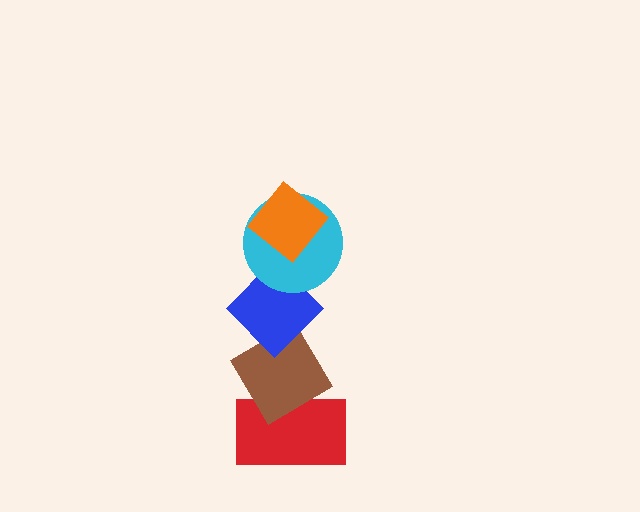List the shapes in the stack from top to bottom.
From top to bottom: the orange diamond, the cyan circle, the blue diamond, the brown diamond, the red rectangle.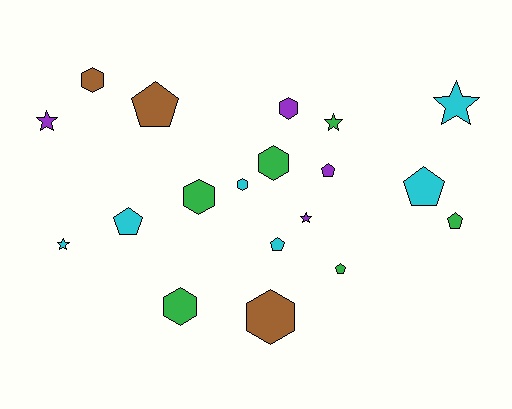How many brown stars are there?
There are no brown stars.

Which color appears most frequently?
Cyan, with 6 objects.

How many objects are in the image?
There are 19 objects.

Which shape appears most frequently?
Pentagon, with 7 objects.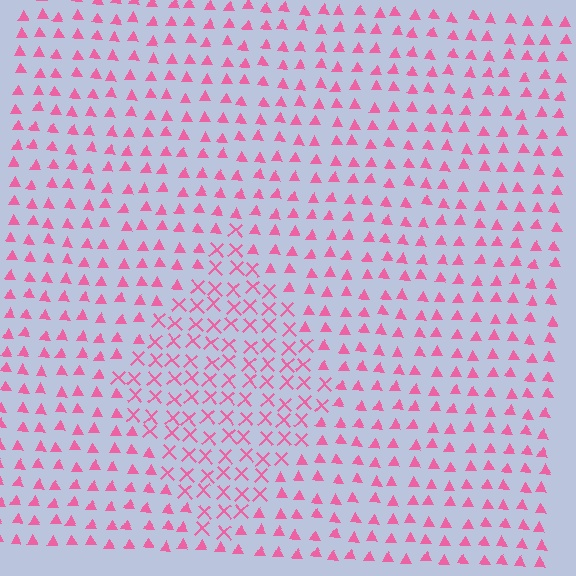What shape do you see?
I see a diamond.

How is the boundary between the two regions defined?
The boundary is defined by a change in element shape: X marks inside vs. triangles outside. All elements share the same color and spacing.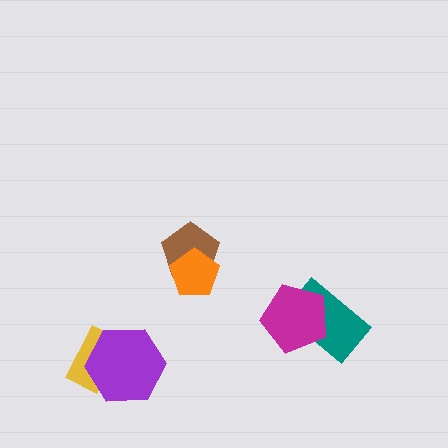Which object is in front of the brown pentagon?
The orange pentagon is in front of the brown pentagon.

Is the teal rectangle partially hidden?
Yes, it is partially covered by another shape.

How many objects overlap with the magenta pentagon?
1 object overlaps with the magenta pentagon.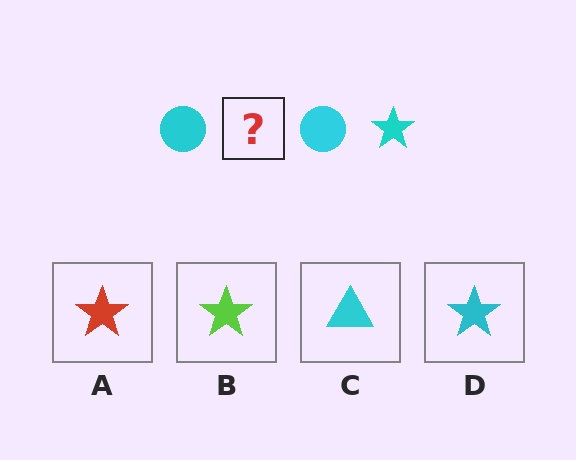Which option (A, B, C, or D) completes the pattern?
D.